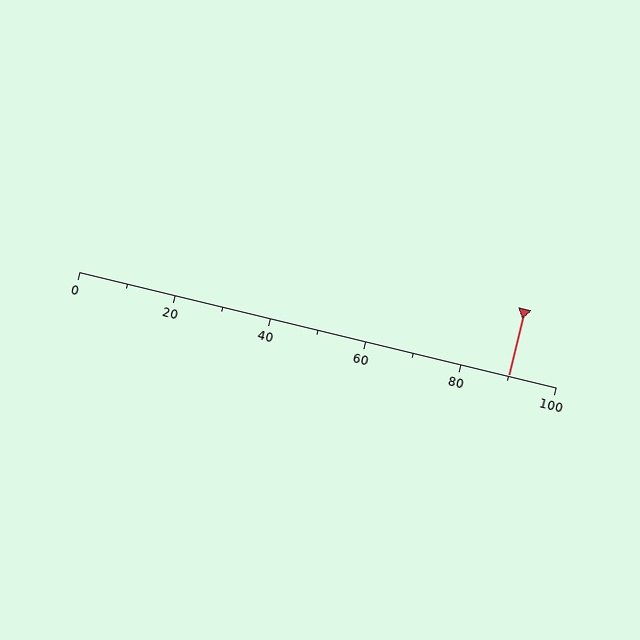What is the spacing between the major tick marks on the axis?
The major ticks are spaced 20 apart.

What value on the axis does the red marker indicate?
The marker indicates approximately 90.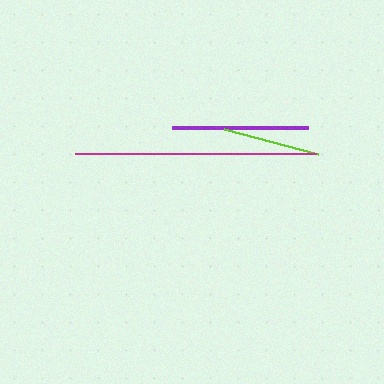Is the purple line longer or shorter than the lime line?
The purple line is longer than the lime line.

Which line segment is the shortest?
The lime line is the shortest at approximately 97 pixels.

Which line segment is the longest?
The magenta line is the longest at approximately 241 pixels.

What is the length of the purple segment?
The purple segment is approximately 136 pixels long.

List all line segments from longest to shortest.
From longest to shortest: magenta, purple, lime.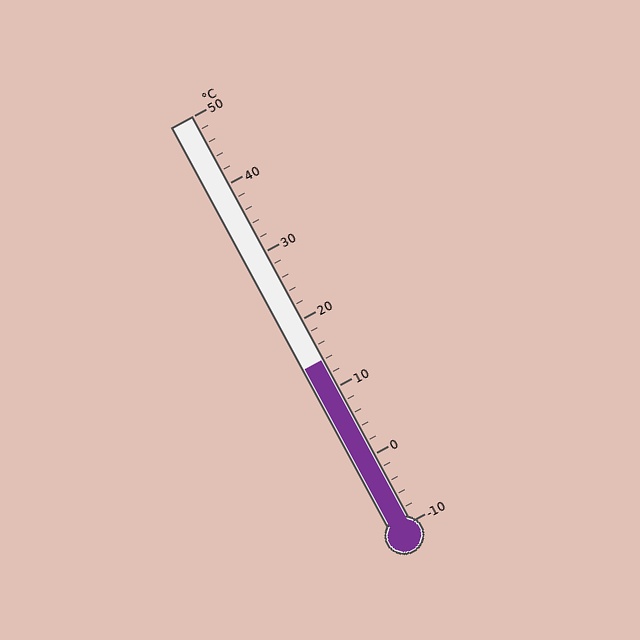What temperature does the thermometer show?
The thermometer shows approximately 14°C.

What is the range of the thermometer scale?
The thermometer scale ranges from -10°C to 50°C.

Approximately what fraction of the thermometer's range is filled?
The thermometer is filled to approximately 40% of its range.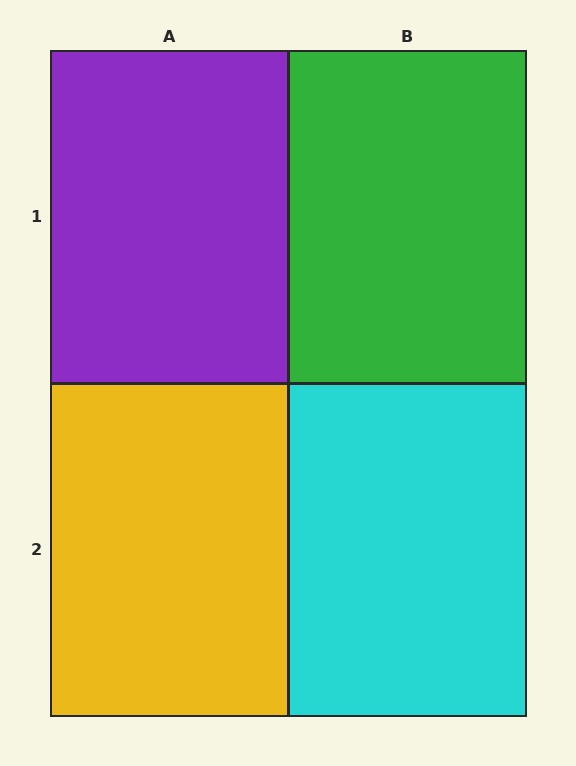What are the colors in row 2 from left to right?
Yellow, cyan.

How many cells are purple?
1 cell is purple.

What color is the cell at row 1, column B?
Green.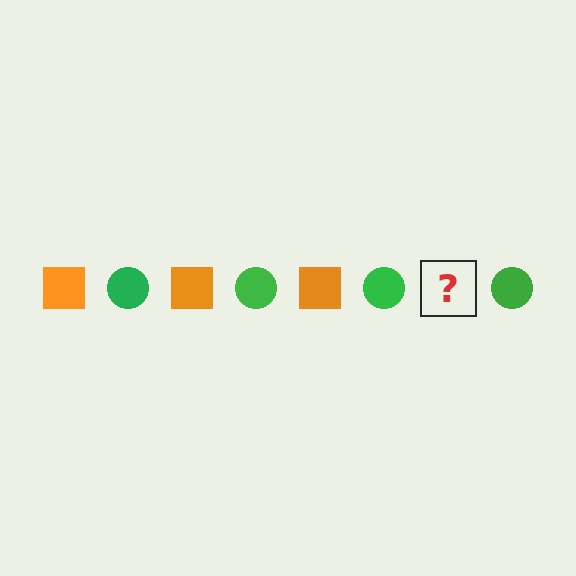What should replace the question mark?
The question mark should be replaced with an orange square.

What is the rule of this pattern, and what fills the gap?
The rule is that the pattern alternates between orange square and green circle. The gap should be filled with an orange square.